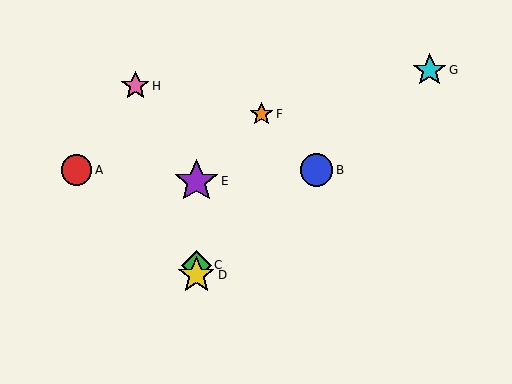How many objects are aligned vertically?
3 objects (C, D, E) are aligned vertically.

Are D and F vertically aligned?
No, D is at x≈196 and F is at x≈261.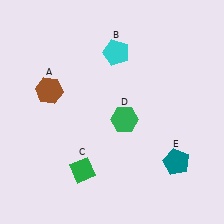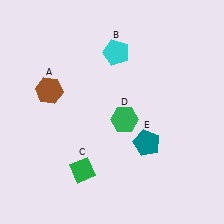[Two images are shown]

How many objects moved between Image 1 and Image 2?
1 object moved between the two images.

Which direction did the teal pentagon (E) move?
The teal pentagon (E) moved left.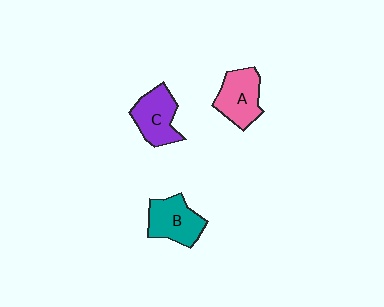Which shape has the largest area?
Shape B (teal).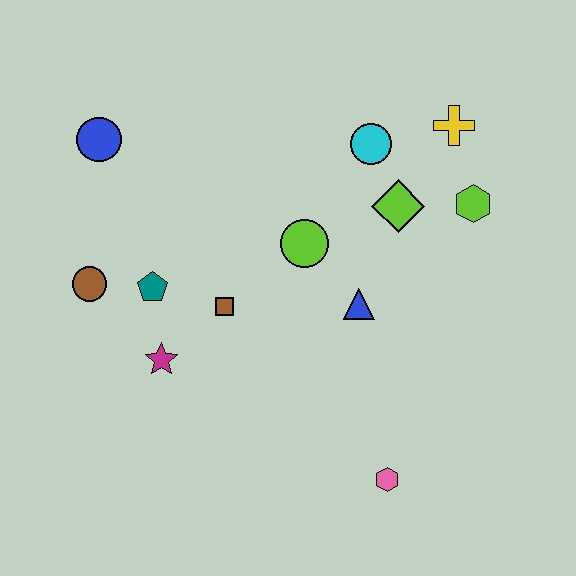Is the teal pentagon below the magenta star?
No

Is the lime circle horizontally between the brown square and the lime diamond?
Yes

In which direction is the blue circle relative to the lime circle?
The blue circle is to the left of the lime circle.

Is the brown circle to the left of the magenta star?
Yes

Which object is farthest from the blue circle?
The pink hexagon is farthest from the blue circle.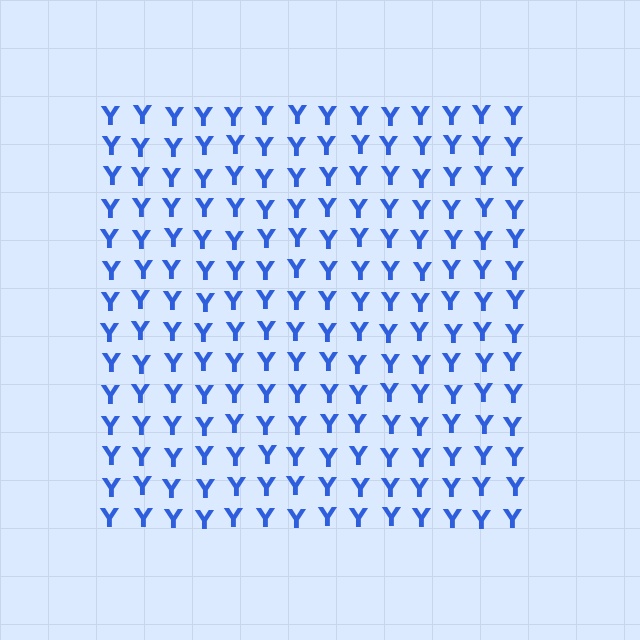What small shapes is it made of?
It is made of small letter Y's.